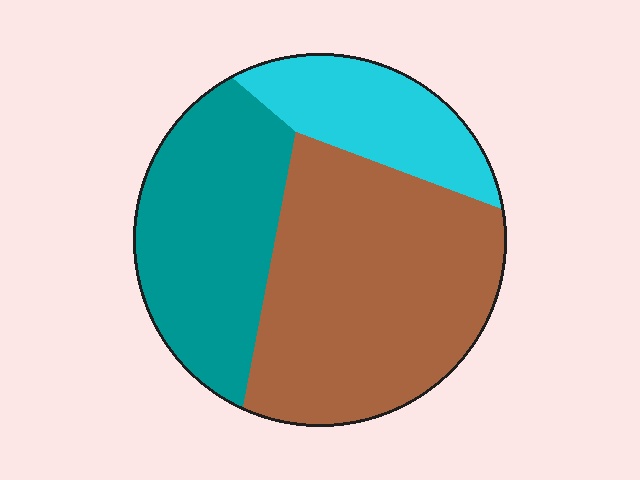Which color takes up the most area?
Brown, at roughly 50%.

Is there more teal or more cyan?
Teal.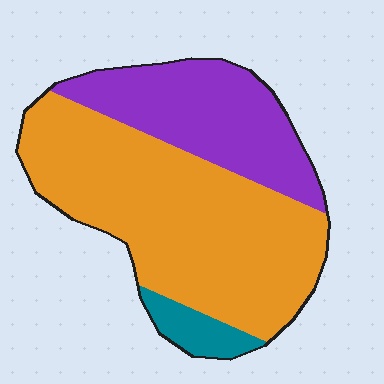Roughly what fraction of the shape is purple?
Purple takes up between a quarter and a half of the shape.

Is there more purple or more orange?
Orange.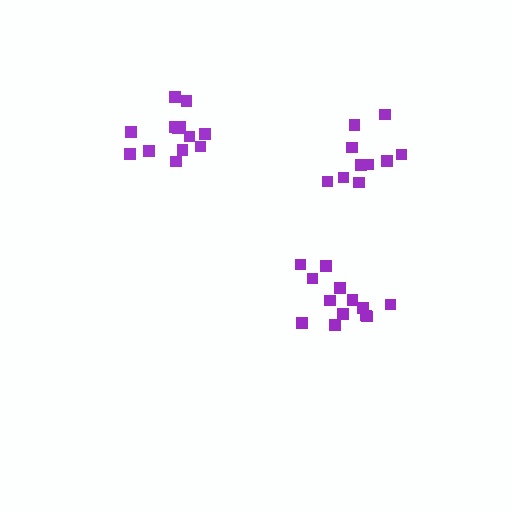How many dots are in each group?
Group 1: 10 dots, Group 2: 13 dots, Group 3: 13 dots (36 total).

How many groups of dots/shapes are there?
There are 3 groups.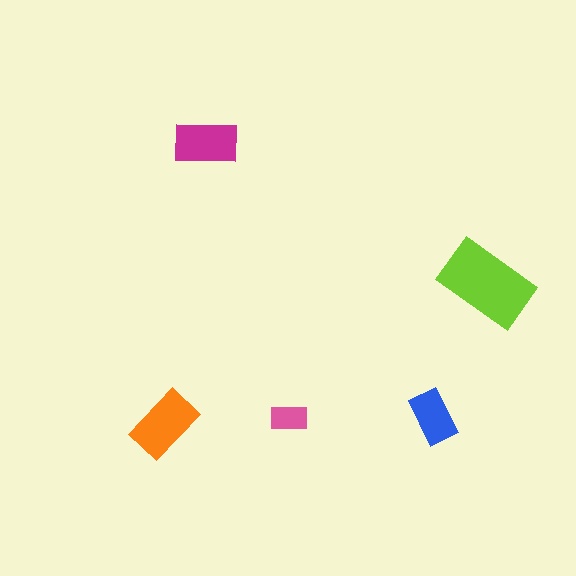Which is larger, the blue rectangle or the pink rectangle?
The blue one.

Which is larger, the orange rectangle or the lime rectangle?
The lime one.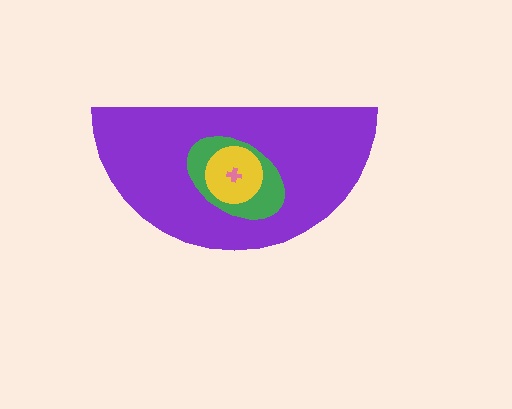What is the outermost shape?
The purple semicircle.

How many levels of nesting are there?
4.